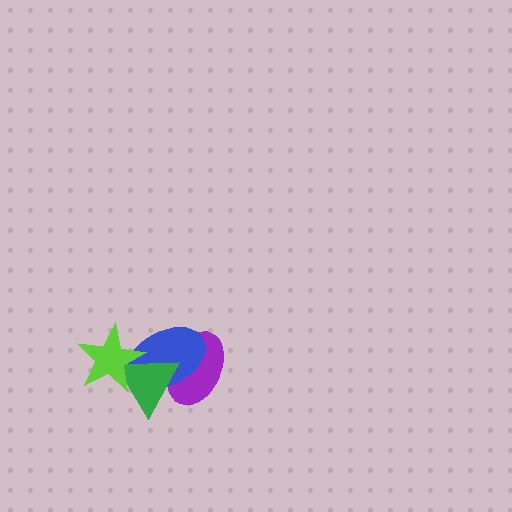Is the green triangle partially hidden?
Yes, it is partially covered by another shape.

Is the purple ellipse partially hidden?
Yes, it is partially covered by another shape.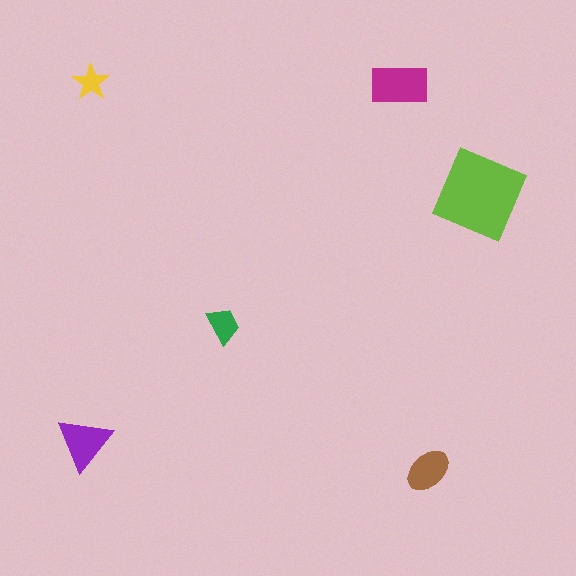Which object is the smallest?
The yellow star.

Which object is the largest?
The lime diamond.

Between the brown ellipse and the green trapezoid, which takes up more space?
The brown ellipse.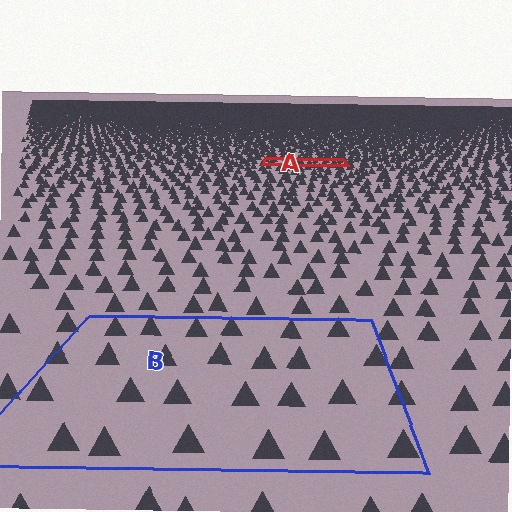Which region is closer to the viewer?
Region B is closer. The texture elements there are larger and more spread out.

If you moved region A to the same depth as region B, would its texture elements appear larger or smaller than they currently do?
They would appear larger. At a closer depth, the same texture elements are projected at a bigger on-screen size.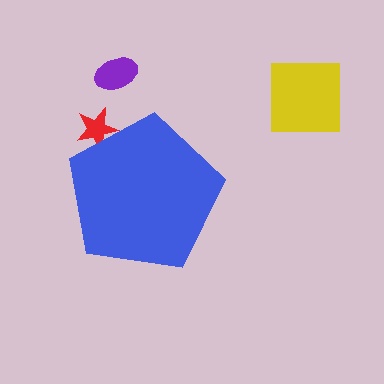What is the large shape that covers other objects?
A blue pentagon.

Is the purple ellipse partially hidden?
No, the purple ellipse is fully visible.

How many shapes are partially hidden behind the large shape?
1 shape is partially hidden.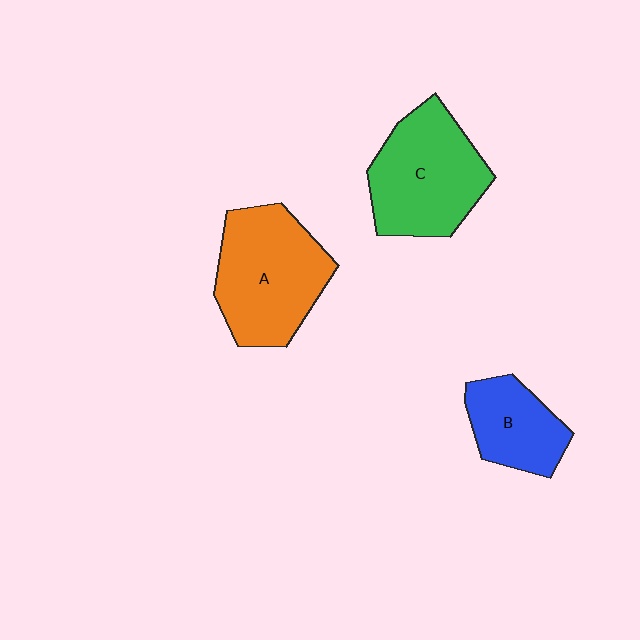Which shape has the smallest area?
Shape B (blue).